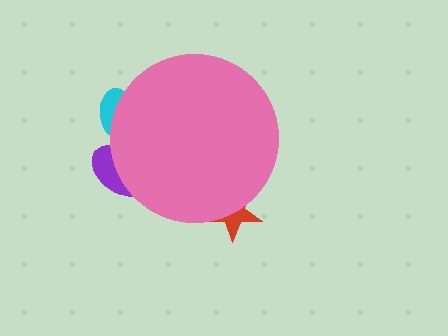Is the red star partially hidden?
Yes, the red star is partially hidden behind the pink circle.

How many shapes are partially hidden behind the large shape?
3 shapes are partially hidden.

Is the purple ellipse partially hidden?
Yes, the purple ellipse is partially hidden behind the pink circle.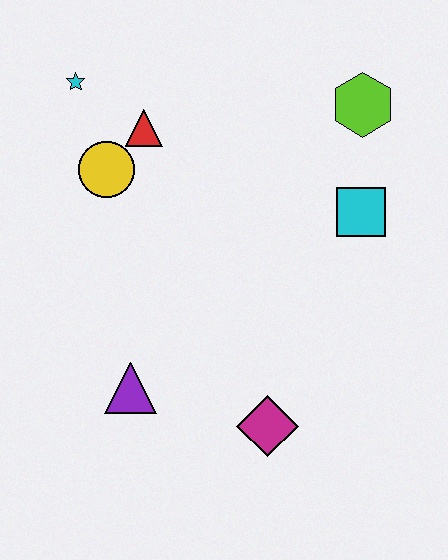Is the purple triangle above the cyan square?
No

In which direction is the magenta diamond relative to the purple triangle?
The magenta diamond is to the right of the purple triangle.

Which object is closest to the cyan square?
The lime hexagon is closest to the cyan square.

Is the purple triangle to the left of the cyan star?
No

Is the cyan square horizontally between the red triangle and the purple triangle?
No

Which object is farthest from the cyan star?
The magenta diamond is farthest from the cyan star.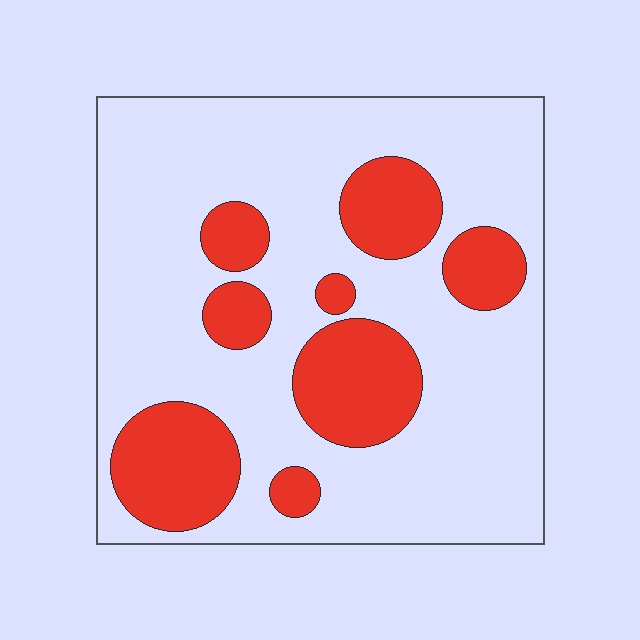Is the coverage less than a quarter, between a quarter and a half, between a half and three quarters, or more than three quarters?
Between a quarter and a half.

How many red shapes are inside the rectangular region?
8.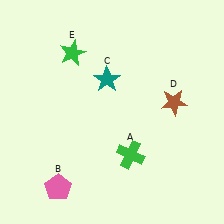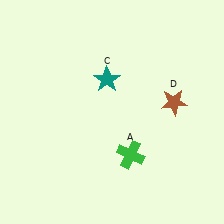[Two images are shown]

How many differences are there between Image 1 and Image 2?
There are 2 differences between the two images.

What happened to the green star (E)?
The green star (E) was removed in Image 2. It was in the top-left area of Image 1.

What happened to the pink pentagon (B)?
The pink pentagon (B) was removed in Image 2. It was in the bottom-left area of Image 1.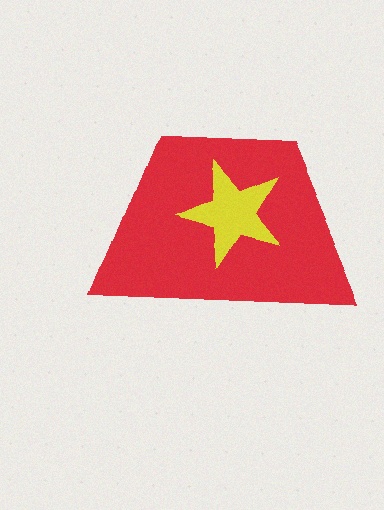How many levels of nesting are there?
2.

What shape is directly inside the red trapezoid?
The yellow star.